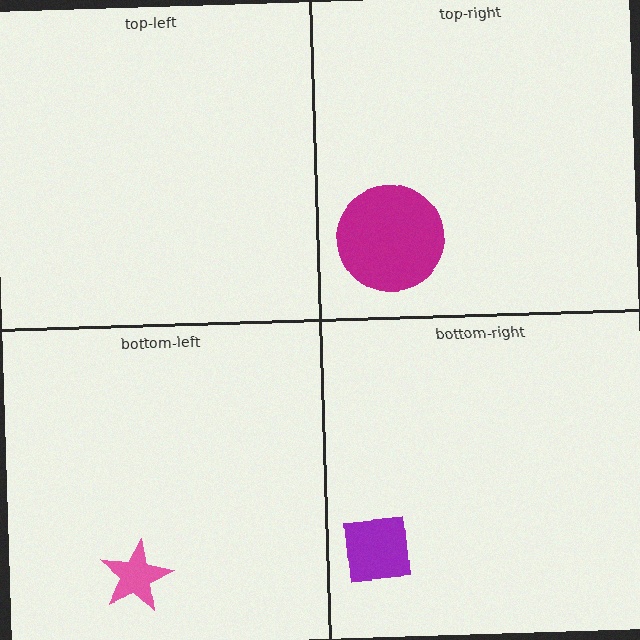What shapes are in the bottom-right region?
The purple square.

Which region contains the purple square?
The bottom-right region.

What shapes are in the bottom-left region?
The pink star.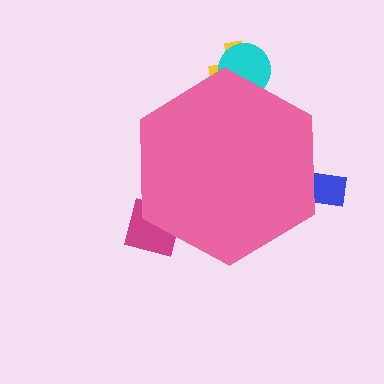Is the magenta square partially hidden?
Yes, the magenta square is partially hidden behind the pink hexagon.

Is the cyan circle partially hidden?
Yes, the cyan circle is partially hidden behind the pink hexagon.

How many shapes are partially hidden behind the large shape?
4 shapes are partially hidden.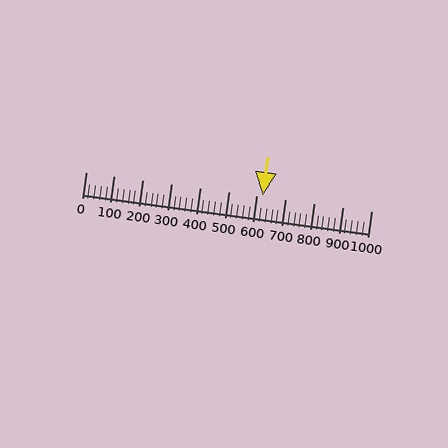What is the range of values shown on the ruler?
The ruler shows values from 0 to 1000.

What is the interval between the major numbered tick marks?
The major tick marks are spaced 100 units apart.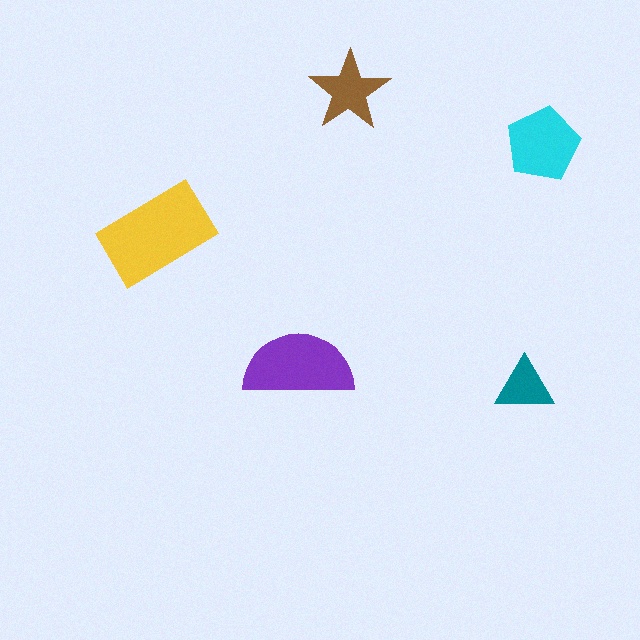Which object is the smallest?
The teal triangle.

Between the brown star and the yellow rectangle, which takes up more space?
The yellow rectangle.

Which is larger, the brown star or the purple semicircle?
The purple semicircle.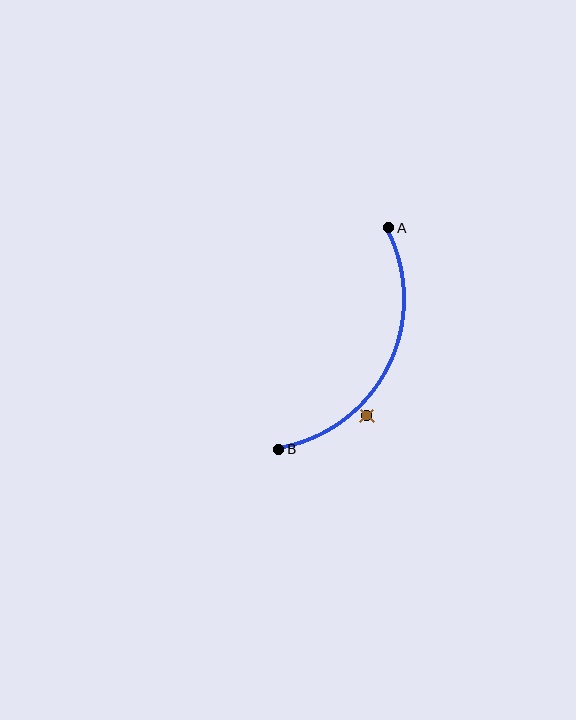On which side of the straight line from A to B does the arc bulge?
The arc bulges to the right of the straight line connecting A and B.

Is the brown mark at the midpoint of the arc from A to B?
No — the brown mark does not lie on the arc at all. It sits slightly outside the curve.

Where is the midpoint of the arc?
The arc midpoint is the point on the curve farthest from the straight line joining A and B. It sits to the right of that line.